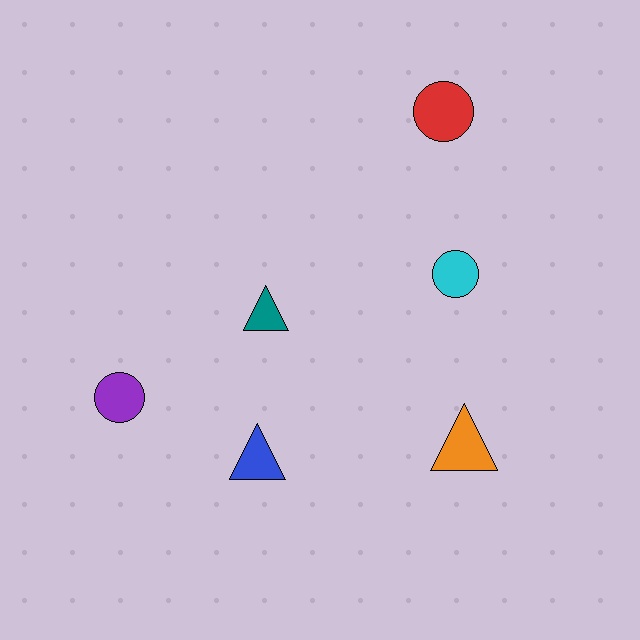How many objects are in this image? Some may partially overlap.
There are 6 objects.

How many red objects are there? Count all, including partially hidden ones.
There is 1 red object.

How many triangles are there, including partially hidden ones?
There are 3 triangles.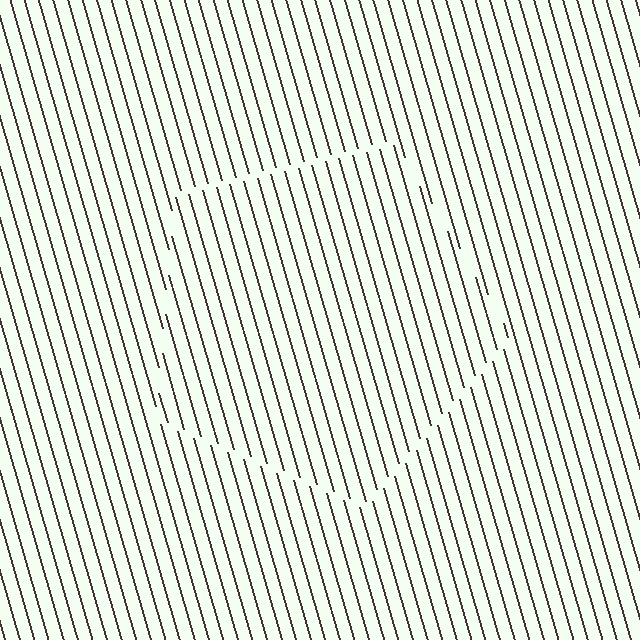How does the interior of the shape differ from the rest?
The interior of the shape contains the same grating, shifted by half a period — the contour is defined by the phase discontinuity where line-ends from the inner and outer gratings abut.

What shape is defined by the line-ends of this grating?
An illusory pentagon. The interior of the shape contains the same grating, shifted by half a period — the contour is defined by the phase discontinuity where line-ends from the inner and outer gratings abut.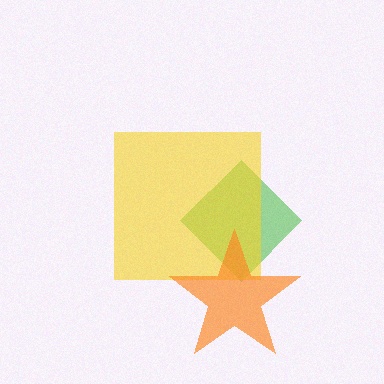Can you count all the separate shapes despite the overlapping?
Yes, there are 3 separate shapes.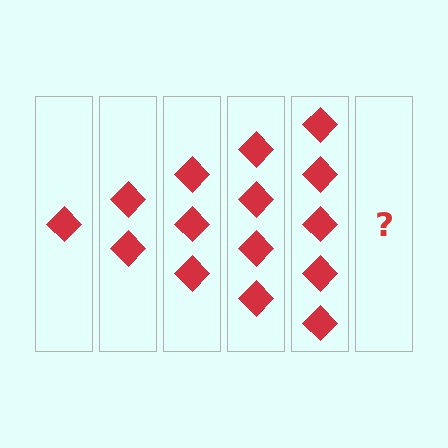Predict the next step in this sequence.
The next step is 6 diamonds.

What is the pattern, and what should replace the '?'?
The pattern is that each step adds one more diamond. The '?' should be 6 diamonds.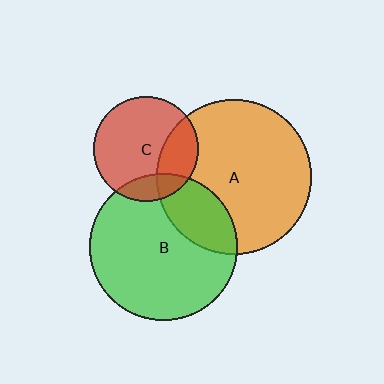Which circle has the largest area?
Circle A (orange).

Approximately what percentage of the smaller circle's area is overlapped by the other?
Approximately 25%.